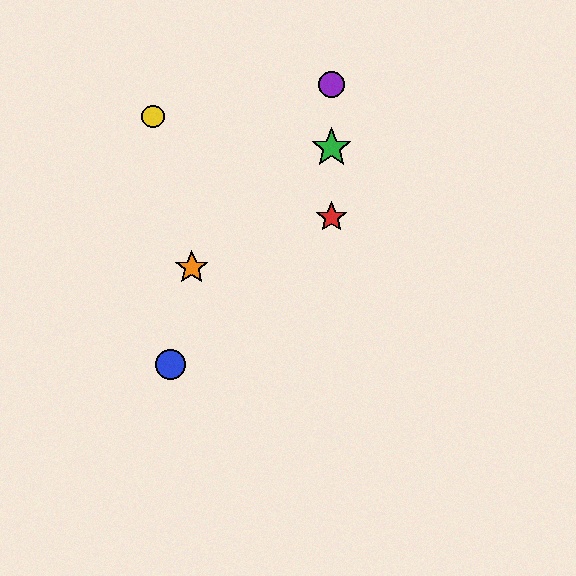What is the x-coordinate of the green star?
The green star is at x≈331.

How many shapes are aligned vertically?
3 shapes (the red star, the green star, the purple circle) are aligned vertically.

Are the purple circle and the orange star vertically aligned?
No, the purple circle is at x≈331 and the orange star is at x≈192.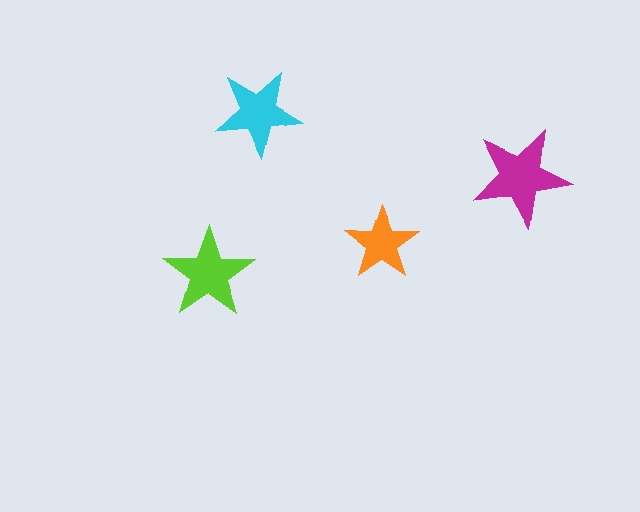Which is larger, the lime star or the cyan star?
The lime one.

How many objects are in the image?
There are 4 objects in the image.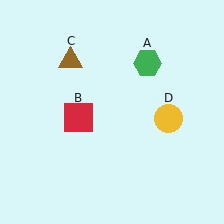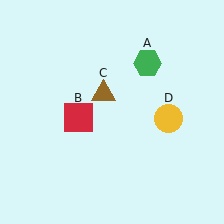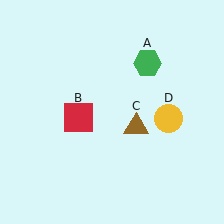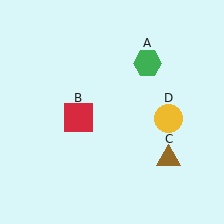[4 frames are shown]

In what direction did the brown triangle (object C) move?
The brown triangle (object C) moved down and to the right.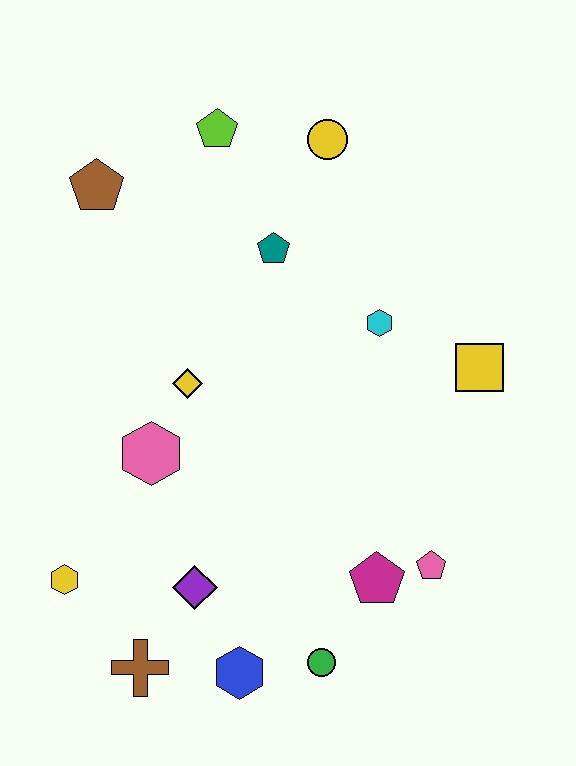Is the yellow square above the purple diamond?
Yes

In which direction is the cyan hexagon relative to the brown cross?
The cyan hexagon is above the brown cross.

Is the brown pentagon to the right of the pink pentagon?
No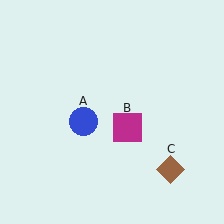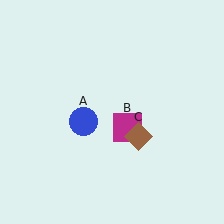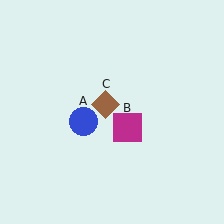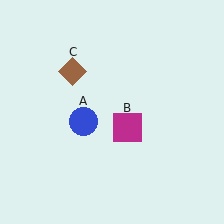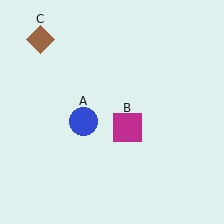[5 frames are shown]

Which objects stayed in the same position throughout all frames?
Blue circle (object A) and magenta square (object B) remained stationary.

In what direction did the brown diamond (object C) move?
The brown diamond (object C) moved up and to the left.